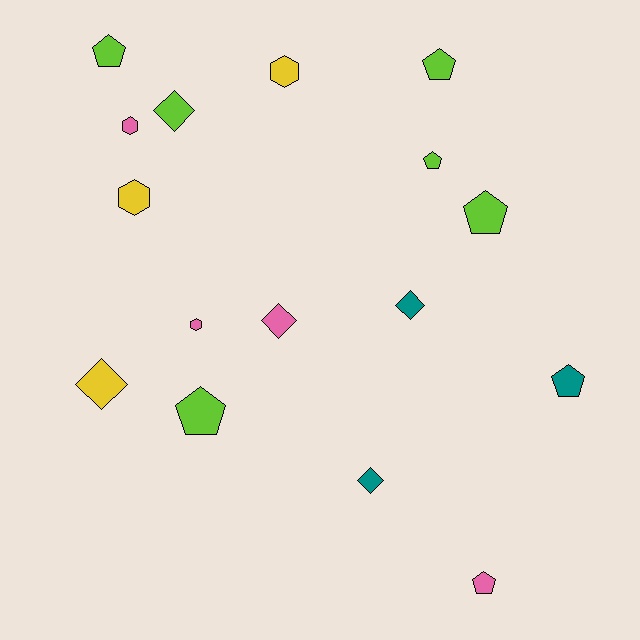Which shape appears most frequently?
Pentagon, with 7 objects.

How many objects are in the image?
There are 16 objects.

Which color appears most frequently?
Lime, with 6 objects.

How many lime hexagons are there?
There are no lime hexagons.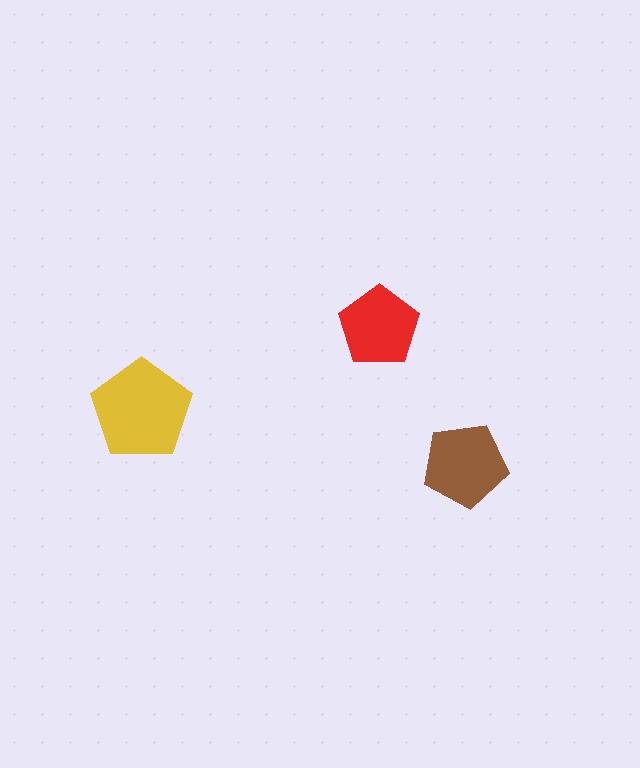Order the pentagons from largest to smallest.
the yellow one, the brown one, the red one.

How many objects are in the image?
There are 3 objects in the image.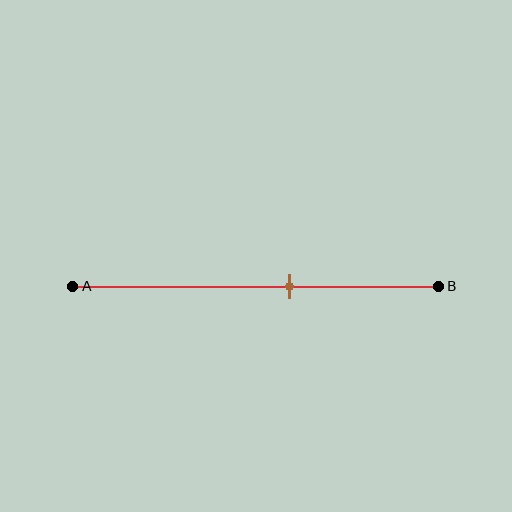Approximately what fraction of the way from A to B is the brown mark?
The brown mark is approximately 60% of the way from A to B.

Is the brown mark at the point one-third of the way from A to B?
No, the mark is at about 60% from A, not at the 33% one-third point.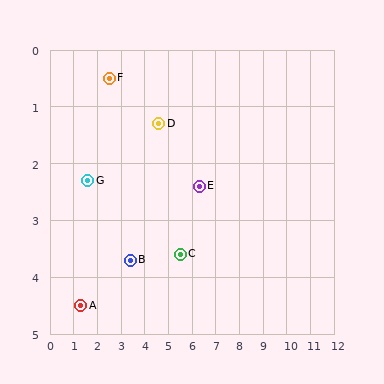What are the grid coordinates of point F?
Point F is at approximately (2.5, 0.5).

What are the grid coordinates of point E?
Point E is at approximately (6.3, 2.4).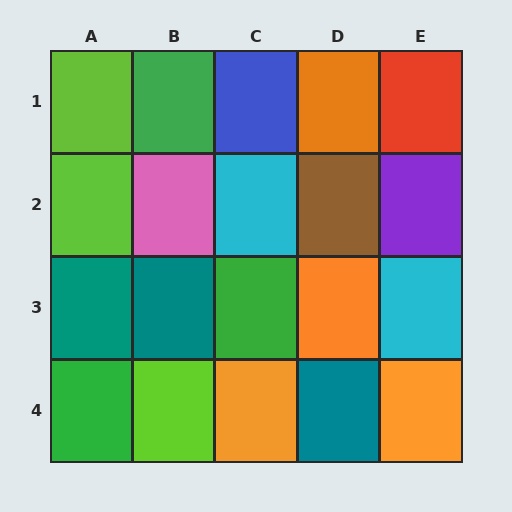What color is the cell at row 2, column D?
Brown.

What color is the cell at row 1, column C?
Blue.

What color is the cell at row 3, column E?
Cyan.